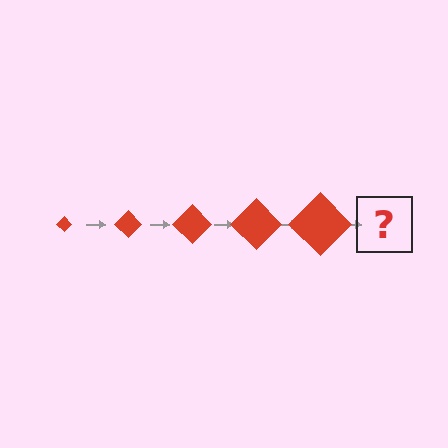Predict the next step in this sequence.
The next step is a red diamond, larger than the previous one.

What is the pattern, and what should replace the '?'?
The pattern is that the diamond gets progressively larger each step. The '?' should be a red diamond, larger than the previous one.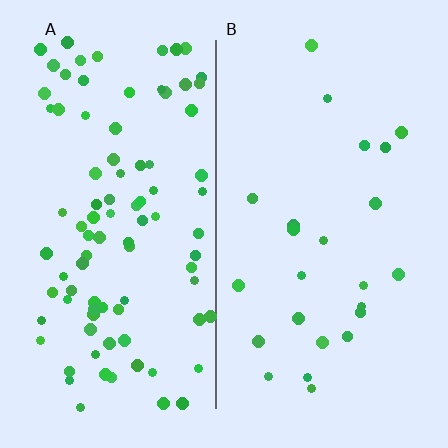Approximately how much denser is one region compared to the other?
Approximately 3.8× — region A over region B.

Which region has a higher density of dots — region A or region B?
A (the left).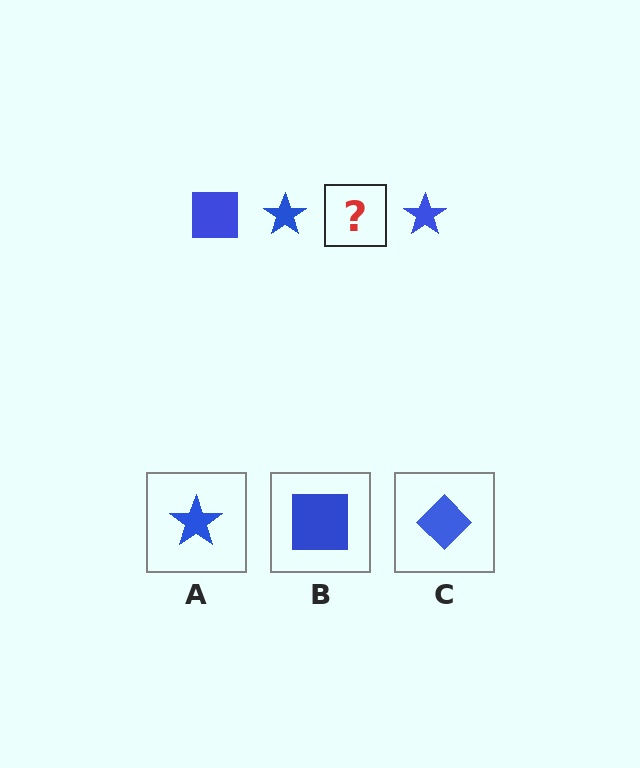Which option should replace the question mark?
Option B.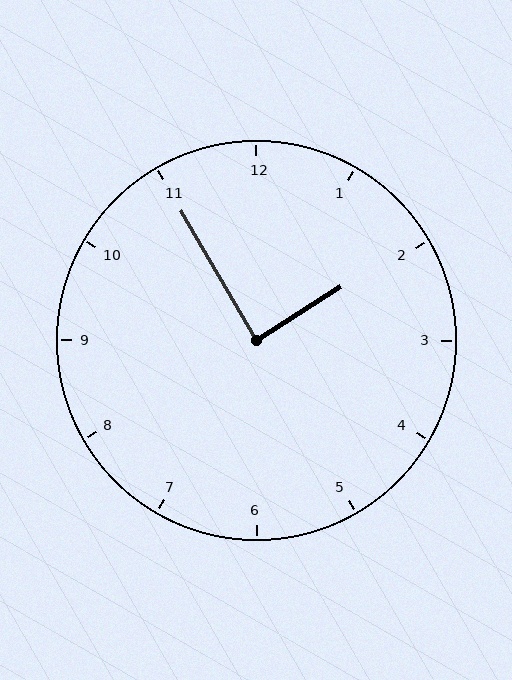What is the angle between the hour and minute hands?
Approximately 88 degrees.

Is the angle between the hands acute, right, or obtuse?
It is right.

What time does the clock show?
1:55.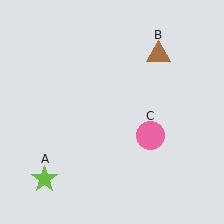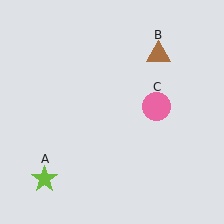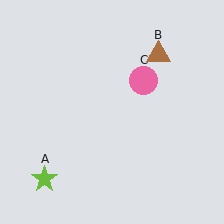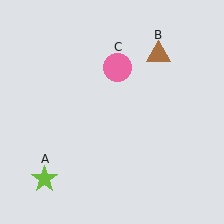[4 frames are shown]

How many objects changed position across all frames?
1 object changed position: pink circle (object C).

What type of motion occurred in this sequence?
The pink circle (object C) rotated counterclockwise around the center of the scene.